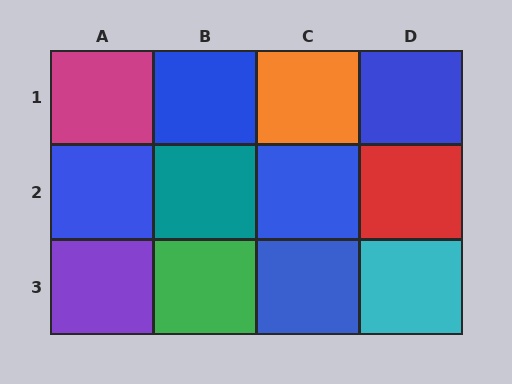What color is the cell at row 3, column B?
Green.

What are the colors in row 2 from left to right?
Blue, teal, blue, red.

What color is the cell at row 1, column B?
Blue.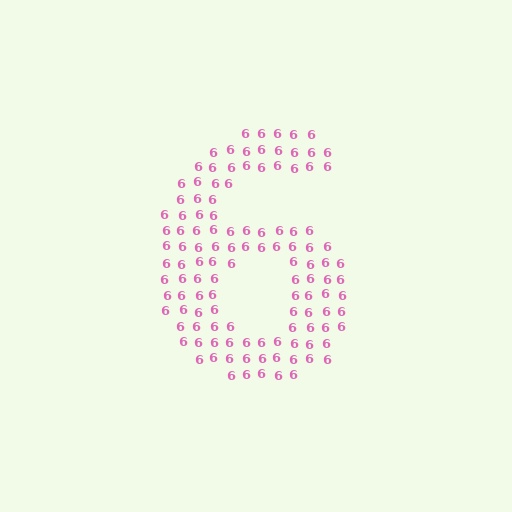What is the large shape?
The large shape is the digit 6.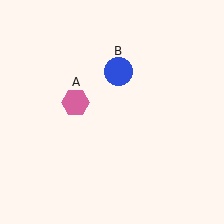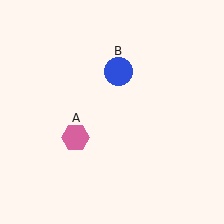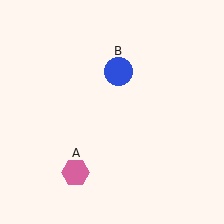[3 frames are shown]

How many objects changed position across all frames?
1 object changed position: pink hexagon (object A).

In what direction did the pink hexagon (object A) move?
The pink hexagon (object A) moved down.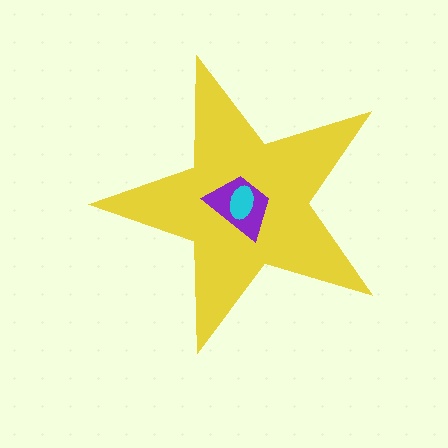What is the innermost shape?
The cyan ellipse.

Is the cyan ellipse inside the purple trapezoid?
Yes.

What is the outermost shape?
The yellow star.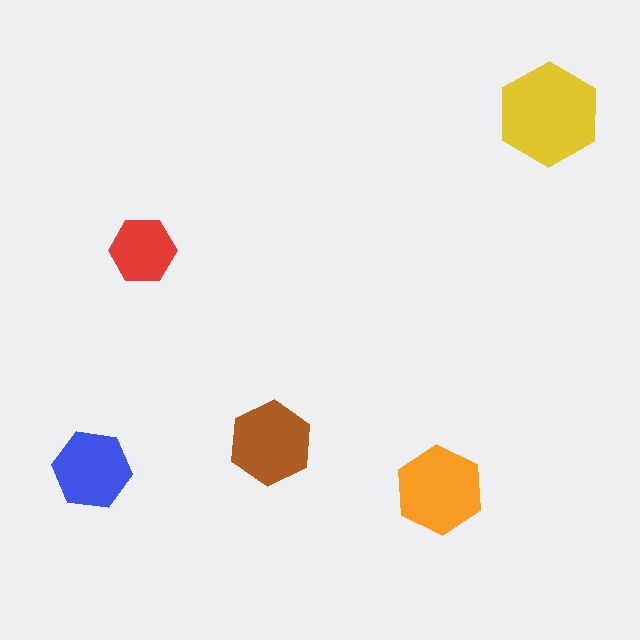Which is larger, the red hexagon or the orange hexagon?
The orange one.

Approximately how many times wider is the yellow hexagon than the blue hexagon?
About 1.5 times wider.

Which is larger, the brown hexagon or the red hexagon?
The brown one.